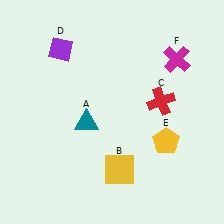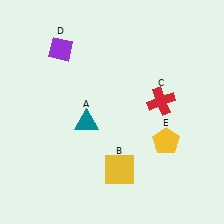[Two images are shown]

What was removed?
The magenta cross (F) was removed in Image 2.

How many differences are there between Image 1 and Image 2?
There is 1 difference between the two images.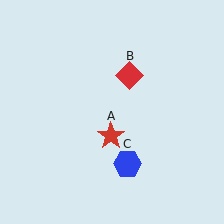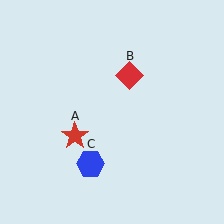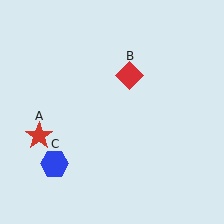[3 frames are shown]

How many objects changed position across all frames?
2 objects changed position: red star (object A), blue hexagon (object C).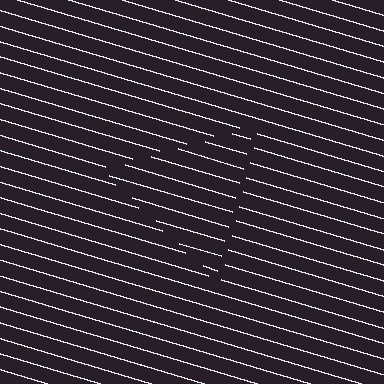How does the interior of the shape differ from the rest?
The interior of the shape contains the same grating, shifted by half a period — the contour is defined by the phase discontinuity where line-ends from the inner and outer gratings abut.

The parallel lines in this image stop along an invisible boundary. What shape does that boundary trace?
An illusory triangle. The interior of the shape contains the same grating, shifted by half a period — the contour is defined by the phase discontinuity where line-ends from the inner and outer gratings abut.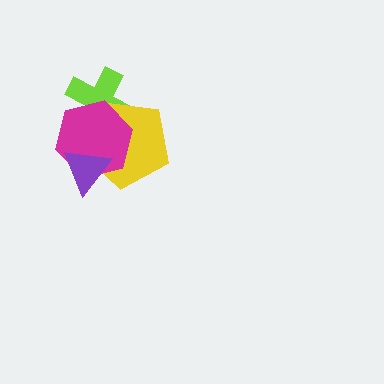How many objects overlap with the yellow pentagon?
3 objects overlap with the yellow pentagon.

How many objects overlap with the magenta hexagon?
3 objects overlap with the magenta hexagon.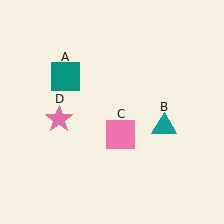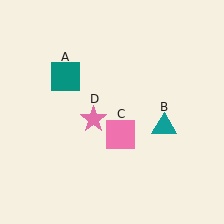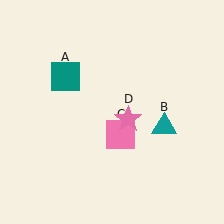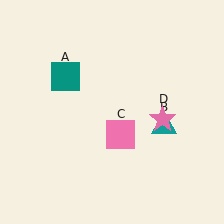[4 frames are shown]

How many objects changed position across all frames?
1 object changed position: pink star (object D).